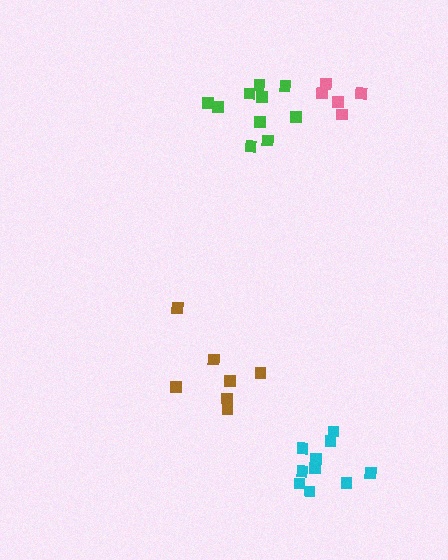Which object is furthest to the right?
The pink cluster is rightmost.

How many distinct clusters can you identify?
There are 4 distinct clusters.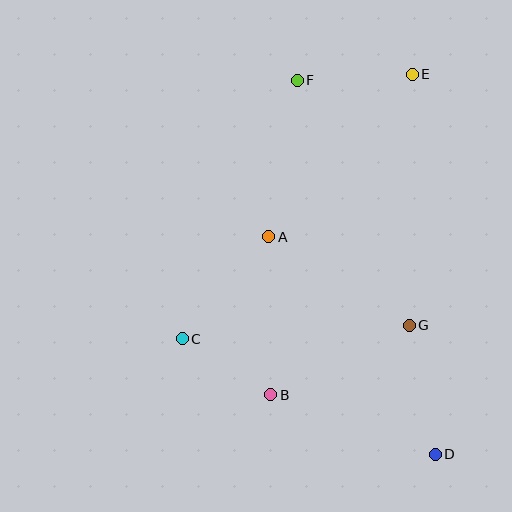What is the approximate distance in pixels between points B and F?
The distance between B and F is approximately 315 pixels.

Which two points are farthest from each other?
Points D and F are farthest from each other.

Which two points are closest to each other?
Points B and C are closest to each other.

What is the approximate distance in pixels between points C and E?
The distance between C and E is approximately 351 pixels.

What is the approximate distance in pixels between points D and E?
The distance between D and E is approximately 381 pixels.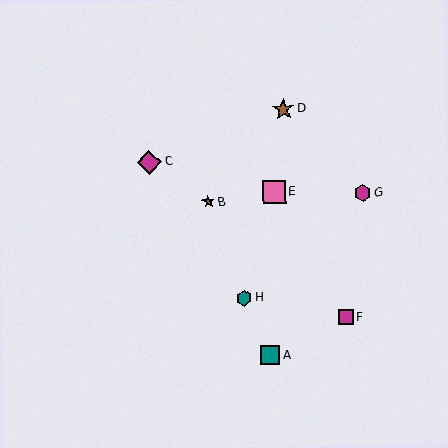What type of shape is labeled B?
Shape B is a brown star.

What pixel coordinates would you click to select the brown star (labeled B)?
Click at (208, 202) to select the brown star B.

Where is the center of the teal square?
The center of the teal square is at (270, 355).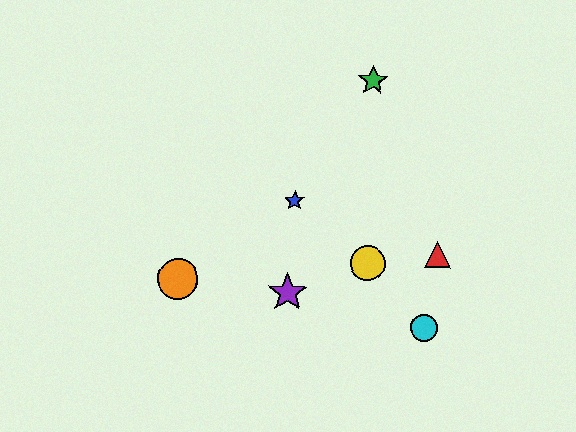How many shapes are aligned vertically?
2 shapes (the green star, the yellow circle) are aligned vertically.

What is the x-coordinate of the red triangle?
The red triangle is at x≈438.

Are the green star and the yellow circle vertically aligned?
Yes, both are at x≈373.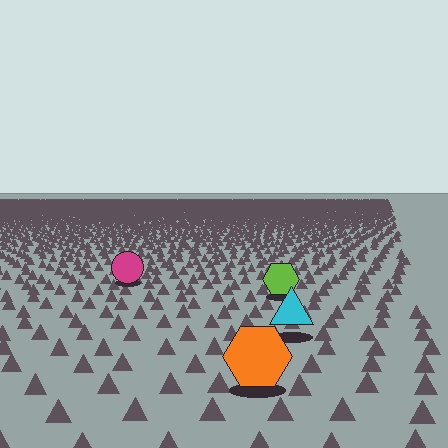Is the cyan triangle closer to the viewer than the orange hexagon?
No. The orange hexagon is closer — you can tell from the texture gradient: the ground texture is coarser near it.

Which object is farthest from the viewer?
The magenta circle is farthest from the viewer. It appears smaller and the ground texture around it is denser.